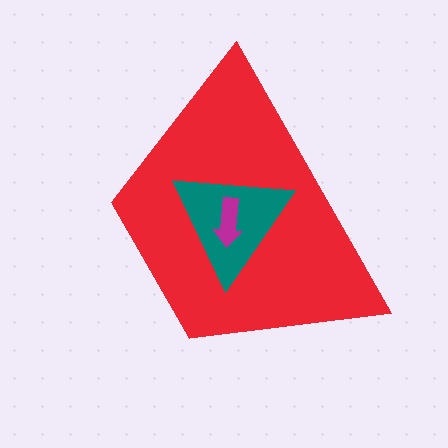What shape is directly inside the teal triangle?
The magenta arrow.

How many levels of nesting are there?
3.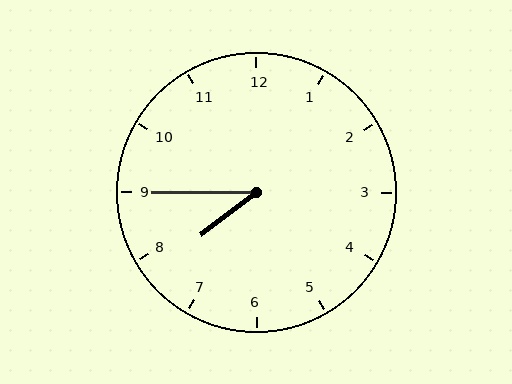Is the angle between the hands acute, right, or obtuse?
It is acute.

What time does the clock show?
7:45.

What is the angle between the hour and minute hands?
Approximately 38 degrees.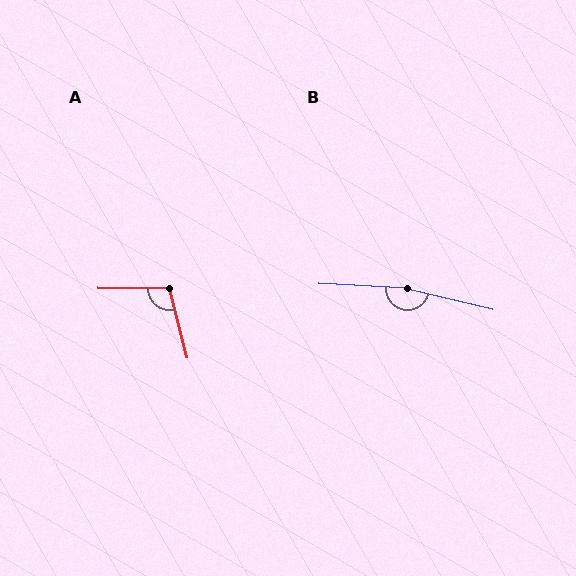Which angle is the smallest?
A, at approximately 105 degrees.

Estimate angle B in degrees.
Approximately 170 degrees.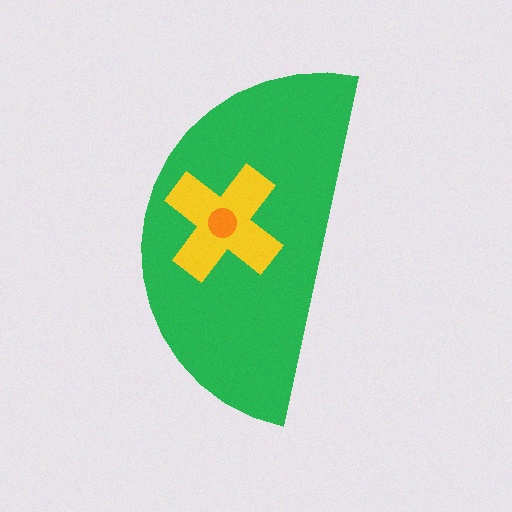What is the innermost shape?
The orange circle.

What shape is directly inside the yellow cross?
The orange circle.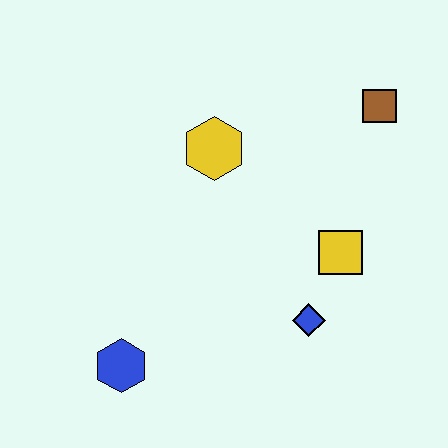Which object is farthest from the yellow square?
The blue hexagon is farthest from the yellow square.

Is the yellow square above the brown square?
No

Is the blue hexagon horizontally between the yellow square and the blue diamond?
No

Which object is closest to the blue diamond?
The yellow square is closest to the blue diamond.